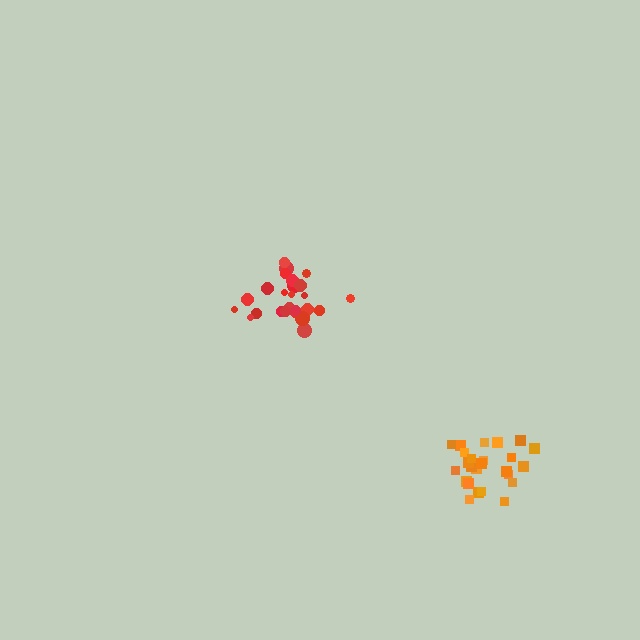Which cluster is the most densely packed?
Orange.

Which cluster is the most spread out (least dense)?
Red.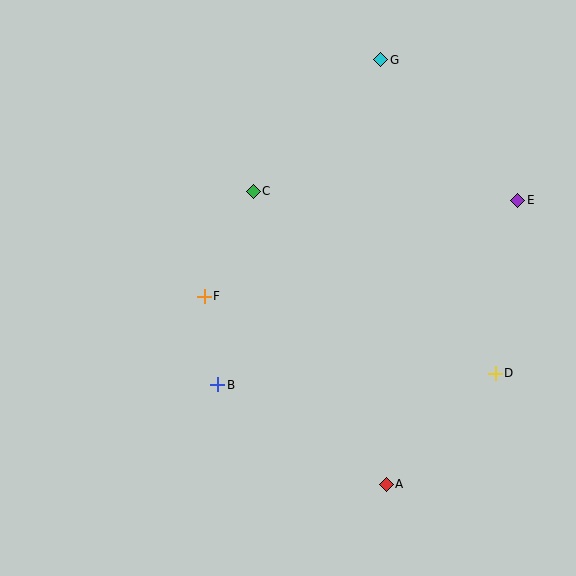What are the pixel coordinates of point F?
Point F is at (204, 296).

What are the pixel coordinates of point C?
Point C is at (253, 191).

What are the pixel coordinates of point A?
Point A is at (386, 484).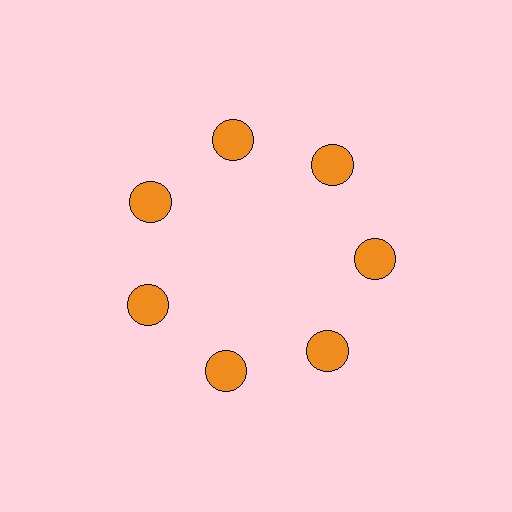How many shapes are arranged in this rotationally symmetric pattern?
There are 7 shapes, arranged in 7 groups of 1.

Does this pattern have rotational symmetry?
Yes, this pattern has 7-fold rotational symmetry. It looks the same after rotating 51 degrees around the center.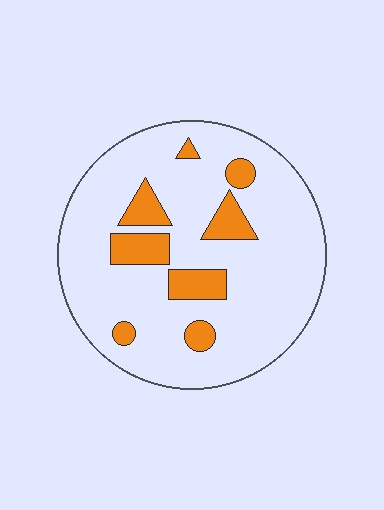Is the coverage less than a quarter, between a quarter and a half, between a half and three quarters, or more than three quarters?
Less than a quarter.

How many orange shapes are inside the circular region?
8.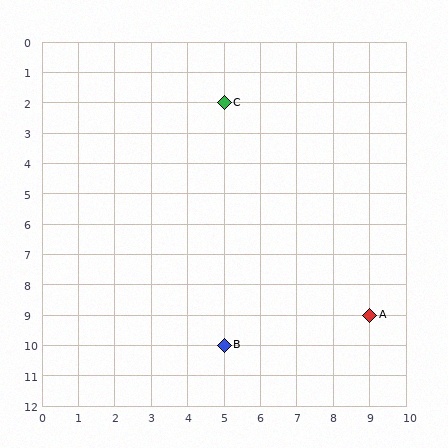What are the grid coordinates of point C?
Point C is at grid coordinates (5, 2).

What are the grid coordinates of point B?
Point B is at grid coordinates (5, 10).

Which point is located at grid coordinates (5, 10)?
Point B is at (5, 10).